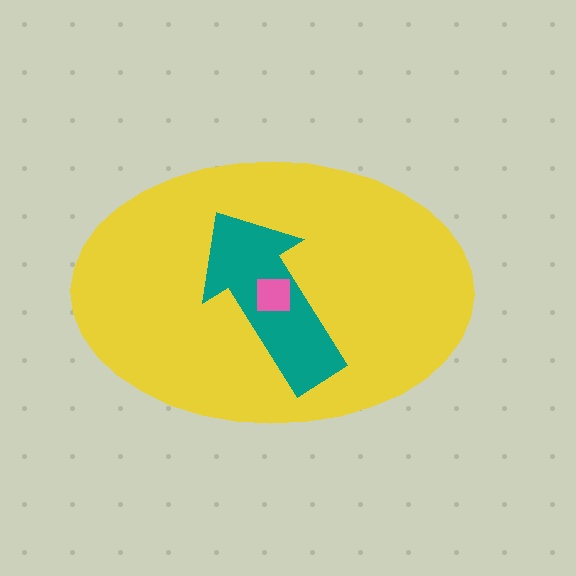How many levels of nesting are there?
3.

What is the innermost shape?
The pink square.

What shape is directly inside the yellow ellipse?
The teal arrow.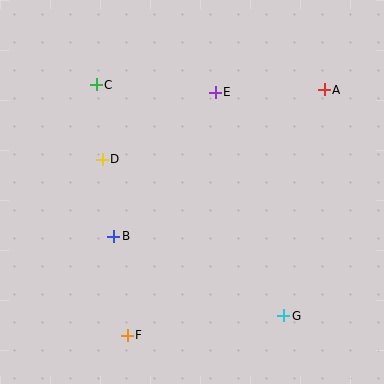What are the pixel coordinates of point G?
Point G is at (284, 316).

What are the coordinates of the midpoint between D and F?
The midpoint between D and F is at (115, 247).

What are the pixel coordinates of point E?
Point E is at (215, 92).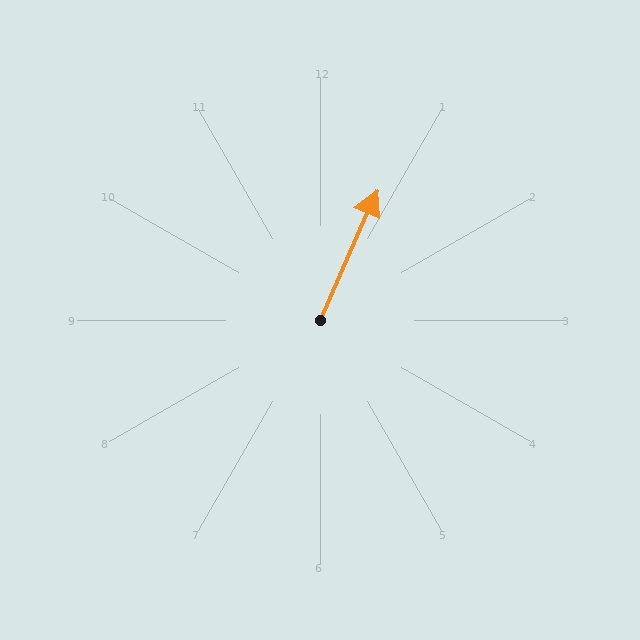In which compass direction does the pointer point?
Northeast.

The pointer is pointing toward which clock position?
Roughly 1 o'clock.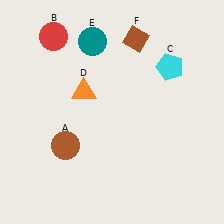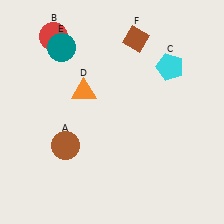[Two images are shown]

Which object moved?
The teal circle (E) moved left.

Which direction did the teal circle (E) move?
The teal circle (E) moved left.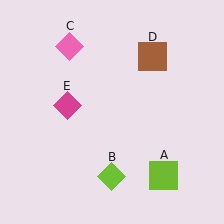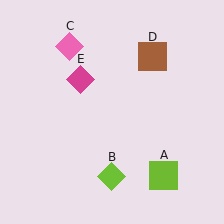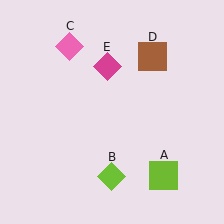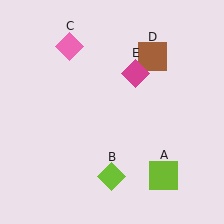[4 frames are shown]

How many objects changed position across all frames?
1 object changed position: magenta diamond (object E).